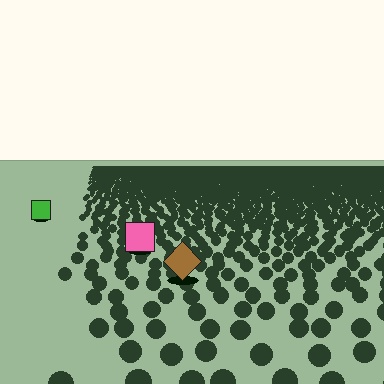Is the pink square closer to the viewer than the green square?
Yes. The pink square is closer — you can tell from the texture gradient: the ground texture is coarser near it.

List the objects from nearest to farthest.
From nearest to farthest: the brown diamond, the pink square, the green square.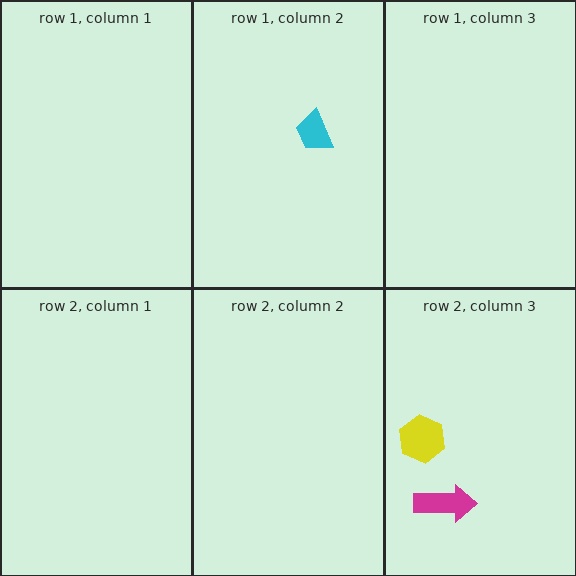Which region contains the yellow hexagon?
The row 2, column 3 region.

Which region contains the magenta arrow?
The row 2, column 3 region.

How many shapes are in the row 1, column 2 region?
1.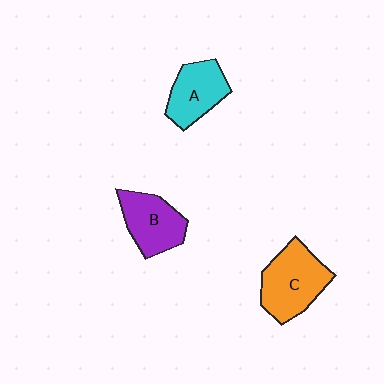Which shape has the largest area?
Shape C (orange).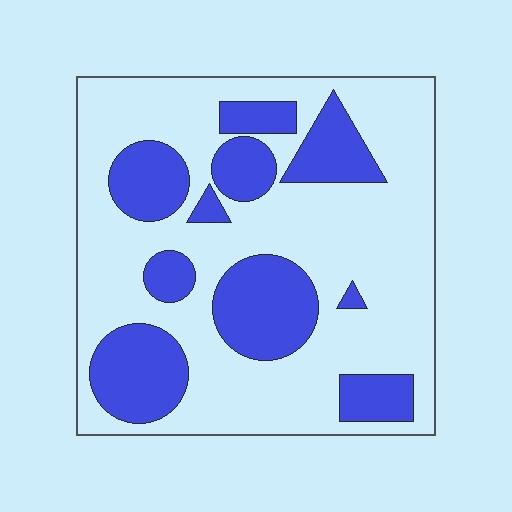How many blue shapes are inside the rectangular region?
10.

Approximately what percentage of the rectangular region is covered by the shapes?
Approximately 30%.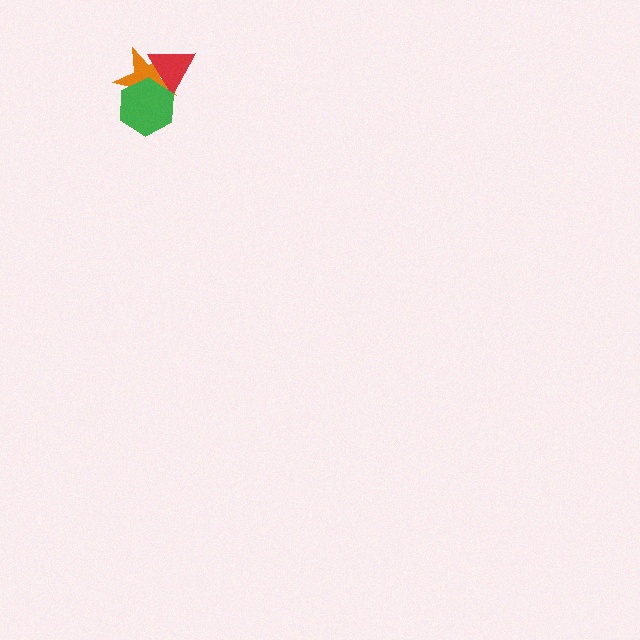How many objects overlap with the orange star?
2 objects overlap with the orange star.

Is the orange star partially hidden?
Yes, it is partially covered by another shape.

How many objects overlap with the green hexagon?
2 objects overlap with the green hexagon.